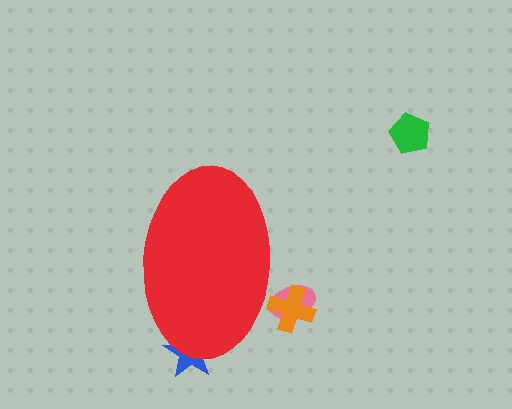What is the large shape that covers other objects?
A red ellipse.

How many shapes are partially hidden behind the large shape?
3 shapes are partially hidden.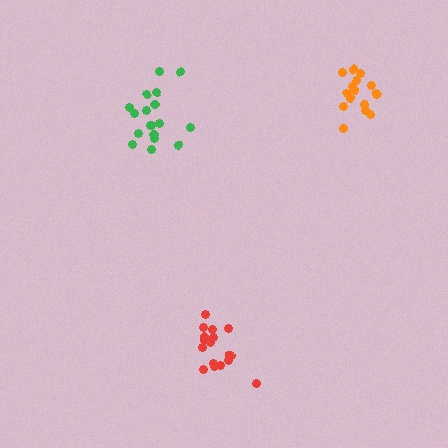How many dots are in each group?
Group 1: 16 dots, Group 2: 18 dots, Group 3: 17 dots (51 total).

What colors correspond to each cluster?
The clusters are colored: orange, green, red.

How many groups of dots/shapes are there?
There are 3 groups.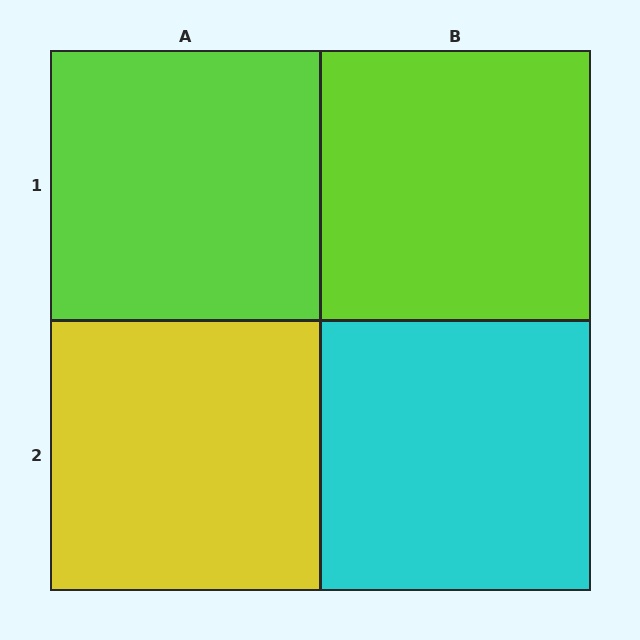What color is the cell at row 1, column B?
Lime.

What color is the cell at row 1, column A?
Lime.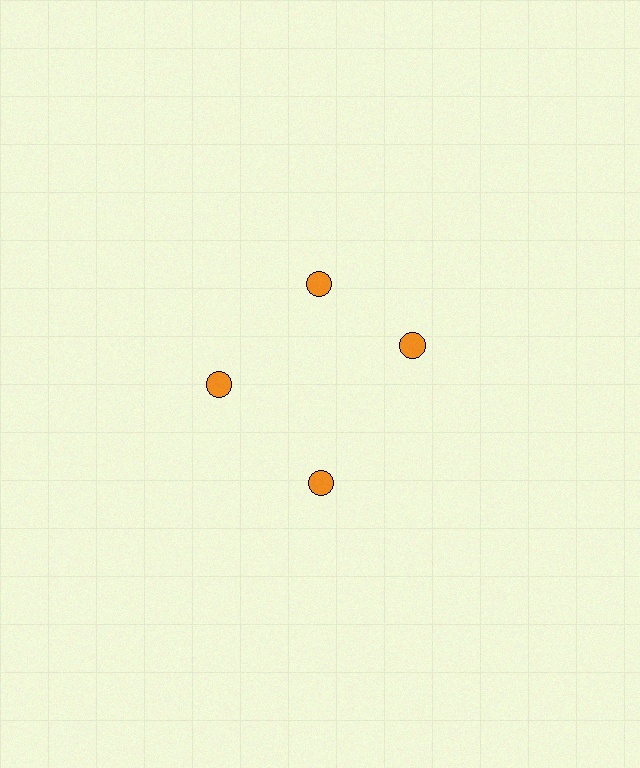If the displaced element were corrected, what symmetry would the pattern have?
It would have 4-fold rotational symmetry — the pattern would map onto itself every 90 degrees.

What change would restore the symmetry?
The symmetry would be restored by rotating it back into even spacing with its neighbors so that all 4 circles sit at equal angles and equal distance from the center.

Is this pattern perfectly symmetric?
No. The 4 orange circles are arranged in a ring, but one element near the 3 o'clock position is rotated out of alignment along the ring, breaking the 4-fold rotational symmetry.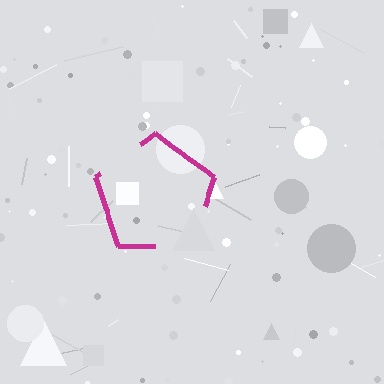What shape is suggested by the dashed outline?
The dashed outline suggests a pentagon.